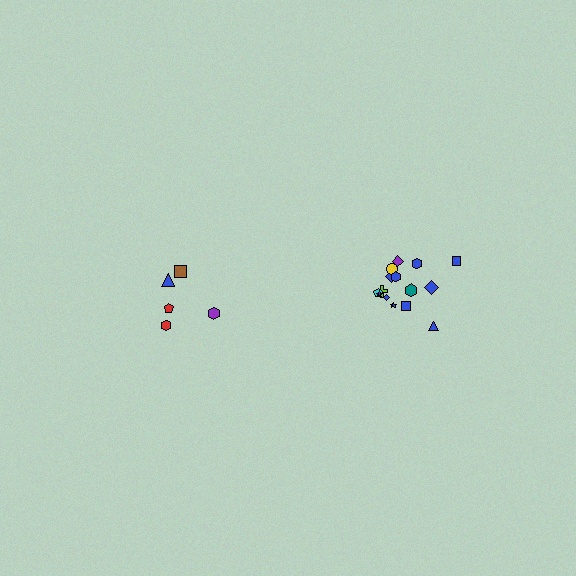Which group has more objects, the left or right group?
The right group.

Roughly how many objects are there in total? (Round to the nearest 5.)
Roughly 20 objects in total.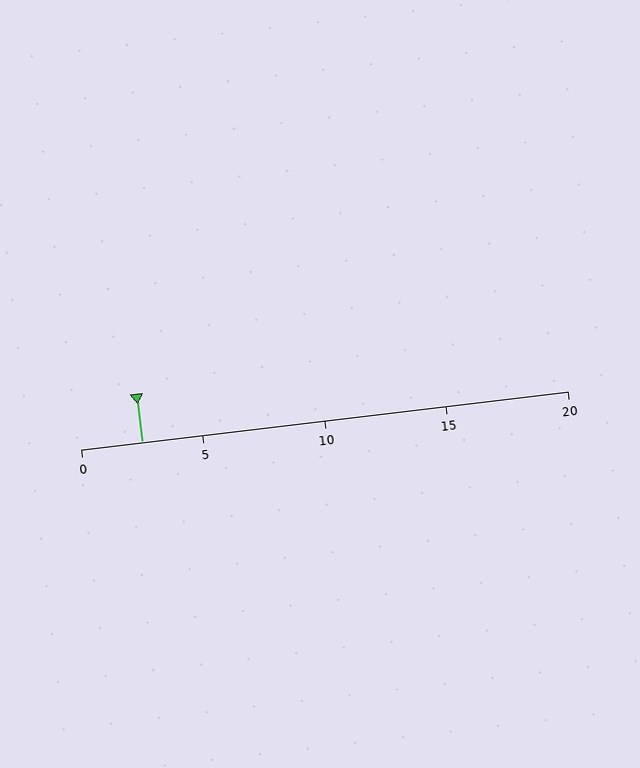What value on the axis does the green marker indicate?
The marker indicates approximately 2.5.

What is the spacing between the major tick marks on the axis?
The major ticks are spaced 5 apart.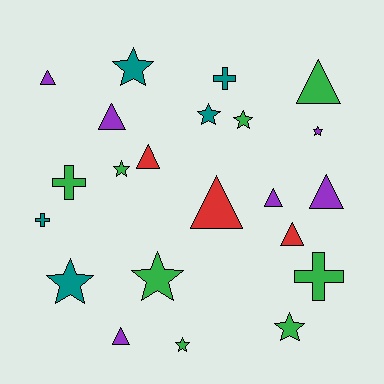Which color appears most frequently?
Green, with 8 objects.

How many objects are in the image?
There are 22 objects.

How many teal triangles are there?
There are no teal triangles.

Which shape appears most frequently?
Star, with 9 objects.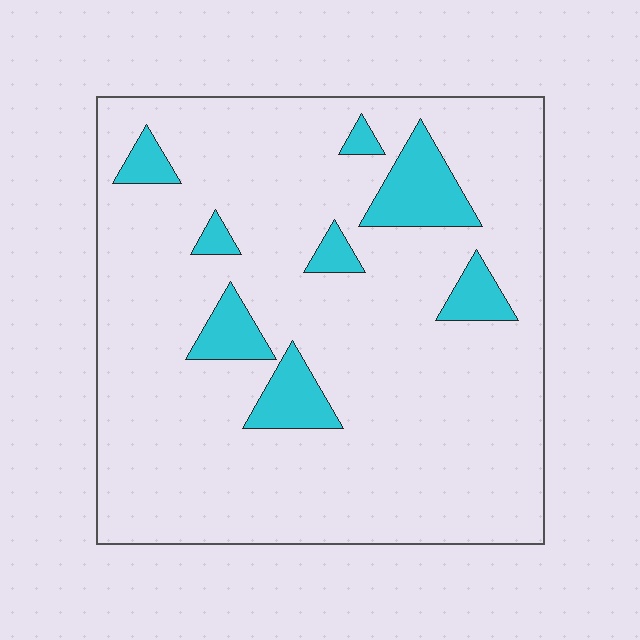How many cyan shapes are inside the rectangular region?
8.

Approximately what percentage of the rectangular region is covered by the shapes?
Approximately 10%.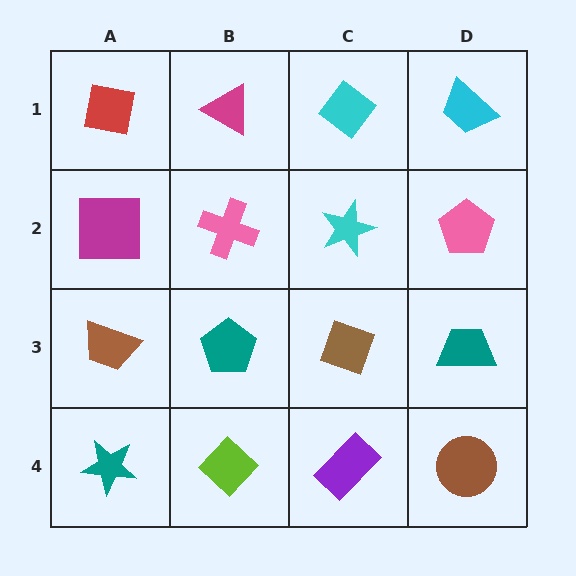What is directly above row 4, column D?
A teal trapezoid.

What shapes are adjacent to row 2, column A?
A red square (row 1, column A), a brown trapezoid (row 3, column A), a pink cross (row 2, column B).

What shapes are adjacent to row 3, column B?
A pink cross (row 2, column B), a lime diamond (row 4, column B), a brown trapezoid (row 3, column A), a brown diamond (row 3, column C).